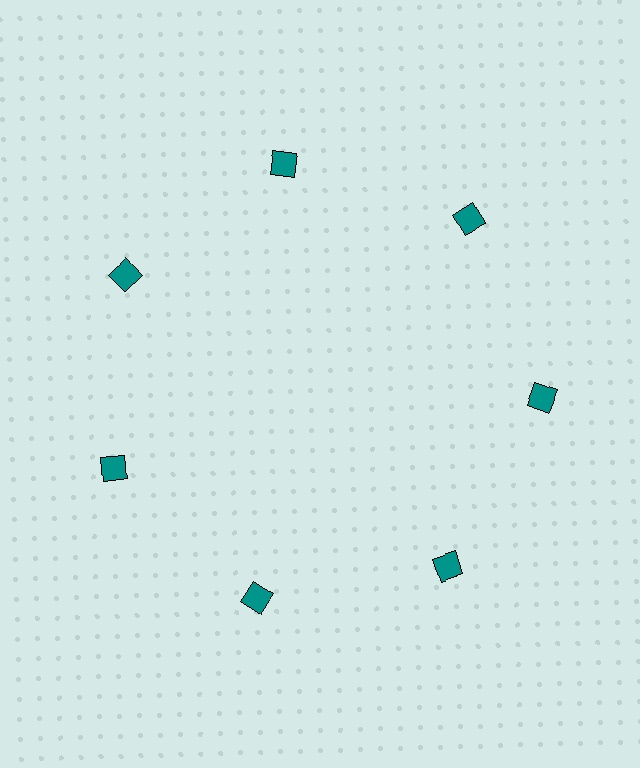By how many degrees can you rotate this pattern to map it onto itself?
The pattern maps onto itself every 51 degrees of rotation.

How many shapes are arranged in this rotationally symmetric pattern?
There are 7 shapes, arranged in 7 groups of 1.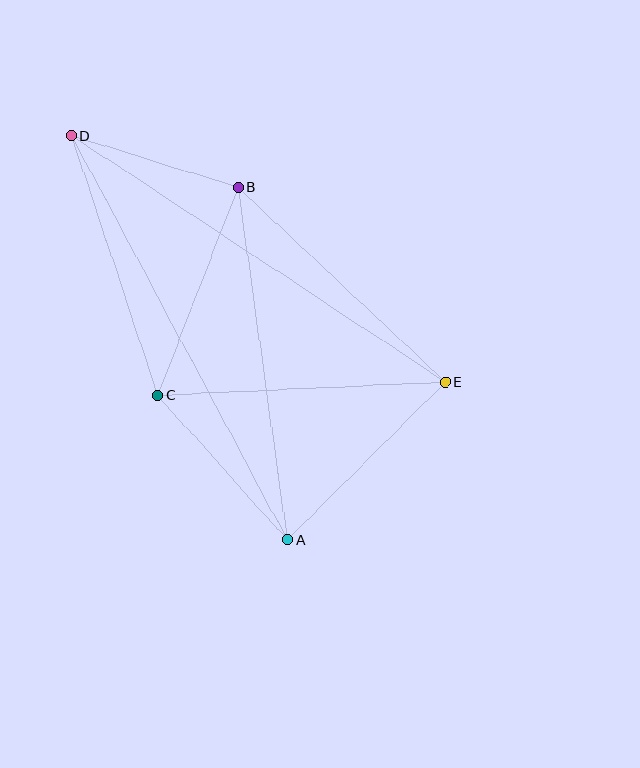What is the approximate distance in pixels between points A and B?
The distance between A and B is approximately 357 pixels.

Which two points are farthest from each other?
Points A and D are farthest from each other.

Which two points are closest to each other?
Points B and D are closest to each other.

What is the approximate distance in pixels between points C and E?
The distance between C and E is approximately 288 pixels.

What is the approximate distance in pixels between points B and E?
The distance between B and E is approximately 285 pixels.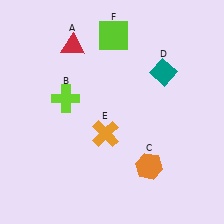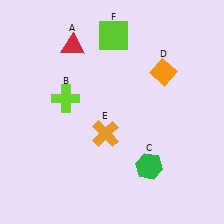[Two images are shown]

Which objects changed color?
C changed from orange to green. D changed from teal to orange.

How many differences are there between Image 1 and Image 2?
There are 2 differences between the two images.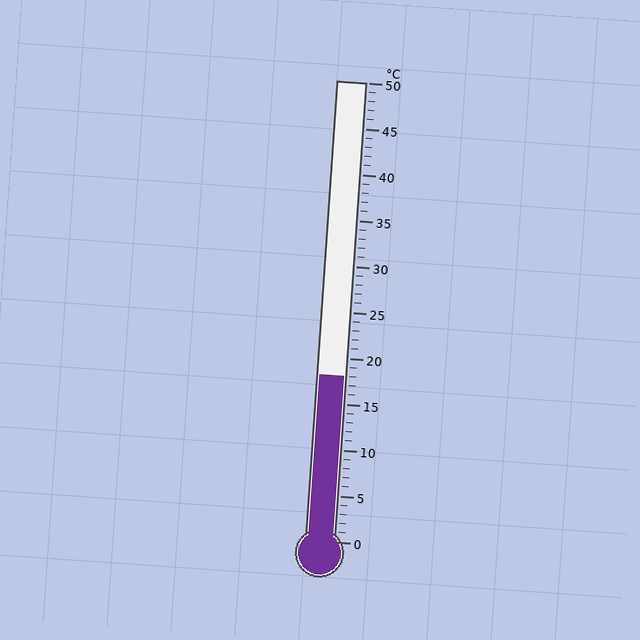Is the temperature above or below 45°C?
The temperature is below 45°C.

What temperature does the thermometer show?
The thermometer shows approximately 18°C.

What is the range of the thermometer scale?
The thermometer scale ranges from 0°C to 50°C.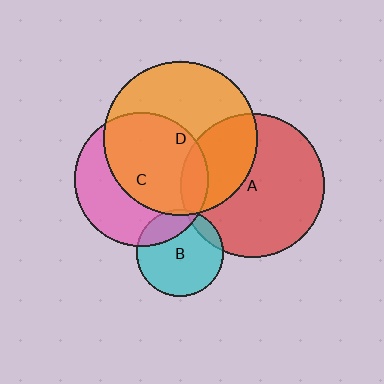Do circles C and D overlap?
Yes.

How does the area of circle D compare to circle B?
Approximately 3.2 times.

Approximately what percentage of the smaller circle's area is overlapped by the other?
Approximately 60%.